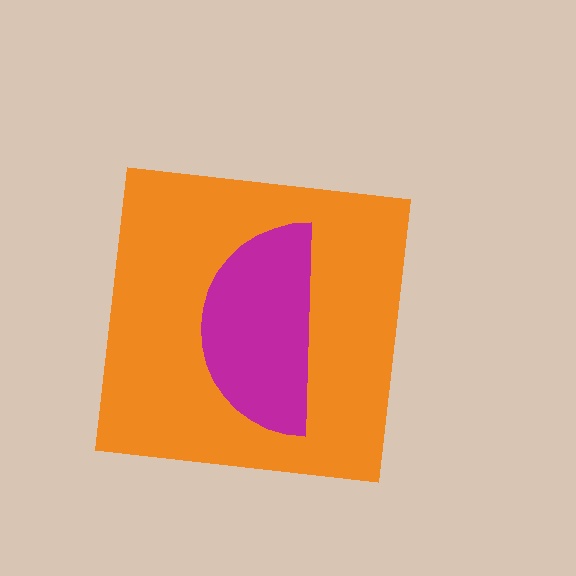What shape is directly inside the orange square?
The magenta semicircle.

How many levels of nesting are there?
2.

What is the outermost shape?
The orange square.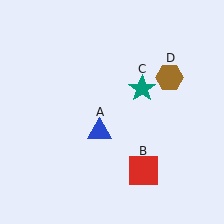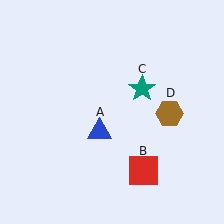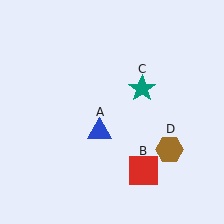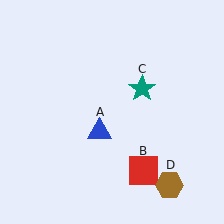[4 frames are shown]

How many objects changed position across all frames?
1 object changed position: brown hexagon (object D).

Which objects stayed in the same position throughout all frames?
Blue triangle (object A) and red square (object B) and teal star (object C) remained stationary.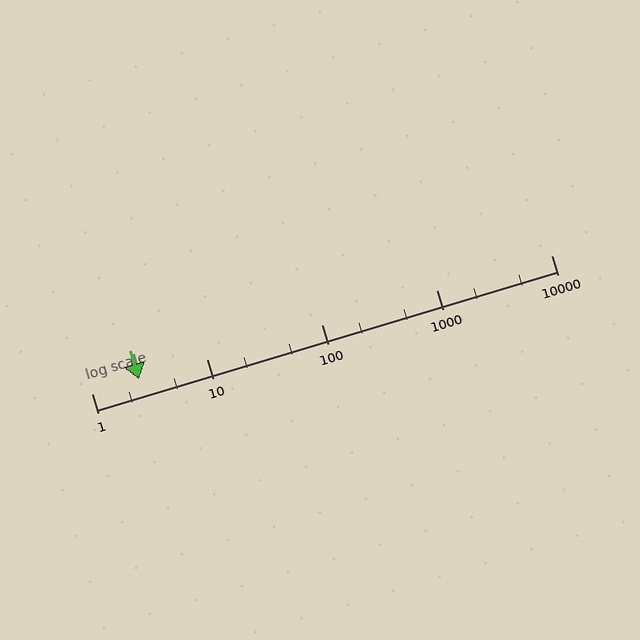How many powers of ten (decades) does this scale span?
The scale spans 4 decades, from 1 to 10000.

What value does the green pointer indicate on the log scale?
The pointer indicates approximately 2.6.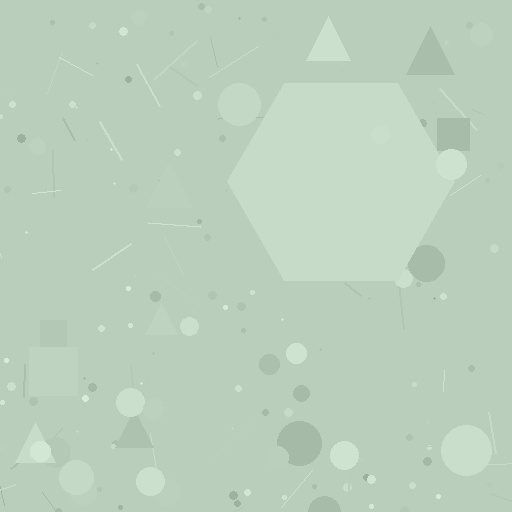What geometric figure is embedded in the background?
A hexagon is embedded in the background.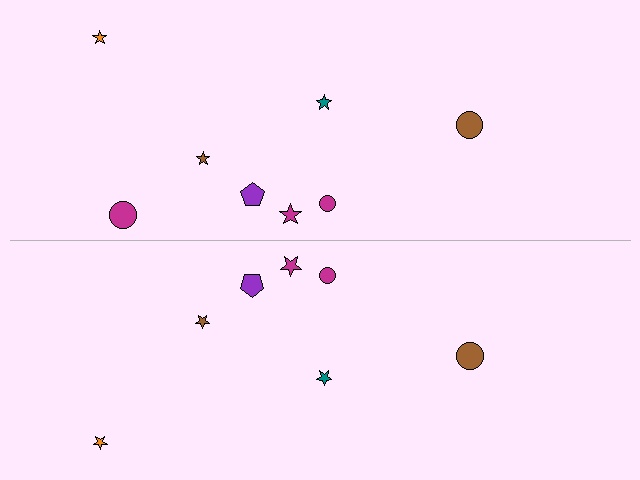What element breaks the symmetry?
A magenta circle is missing from the bottom side.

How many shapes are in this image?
There are 15 shapes in this image.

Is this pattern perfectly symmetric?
No, the pattern is not perfectly symmetric. A magenta circle is missing from the bottom side.